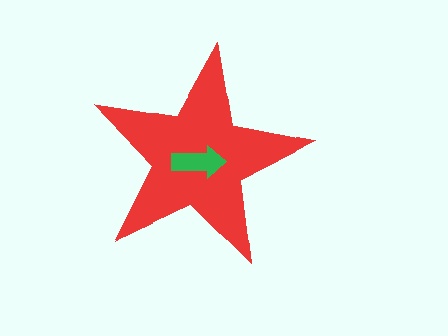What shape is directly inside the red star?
The green arrow.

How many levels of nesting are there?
2.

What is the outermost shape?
The red star.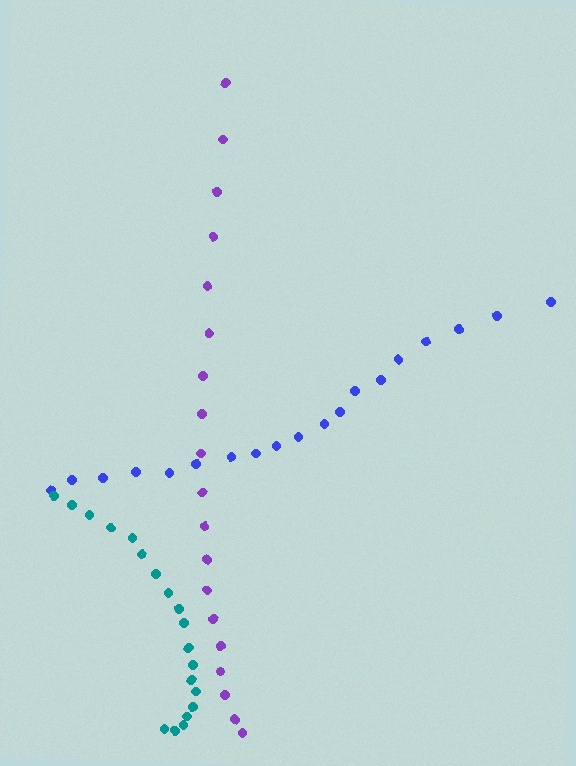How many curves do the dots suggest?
There are 3 distinct paths.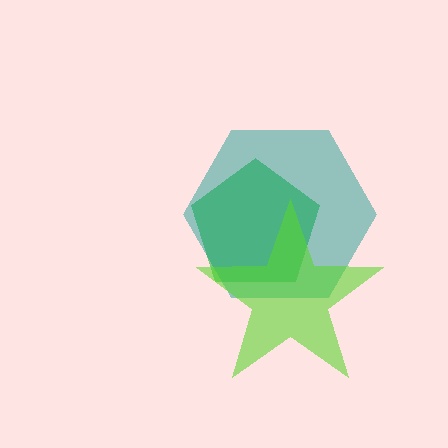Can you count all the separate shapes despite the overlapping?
Yes, there are 3 separate shapes.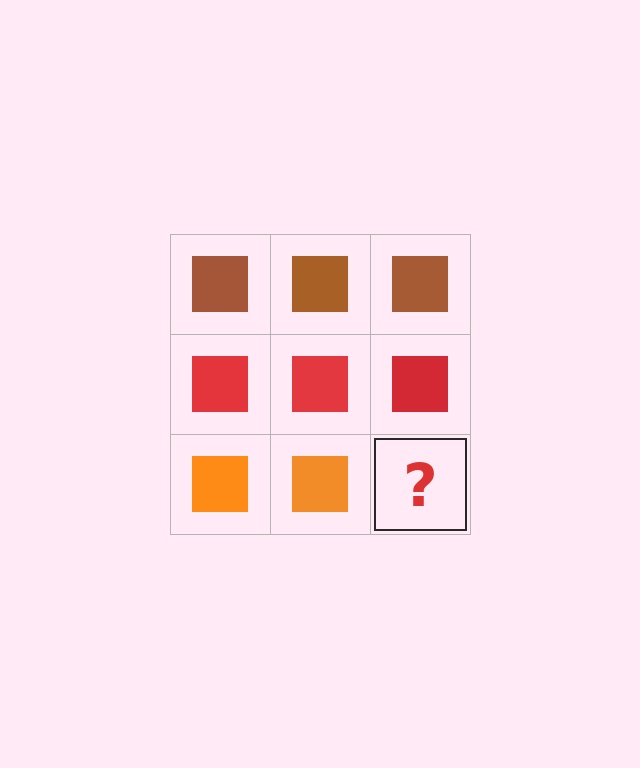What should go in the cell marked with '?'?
The missing cell should contain an orange square.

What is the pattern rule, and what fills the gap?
The rule is that each row has a consistent color. The gap should be filled with an orange square.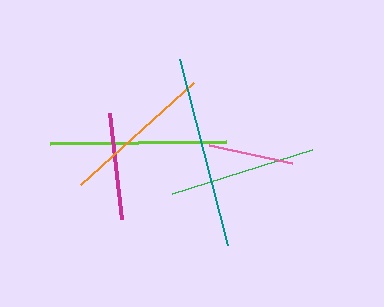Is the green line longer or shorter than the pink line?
The green line is longer than the pink line.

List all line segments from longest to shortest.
From longest to shortest: teal, lime, orange, green, magenta, pink.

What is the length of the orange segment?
The orange segment is approximately 152 pixels long.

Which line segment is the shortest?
The pink line is the shortest at approximately 85 pixels.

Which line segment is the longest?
The teal line is the longest at approximately 191 pixels.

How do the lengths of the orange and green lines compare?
The orange and green lines are approximately the same length.